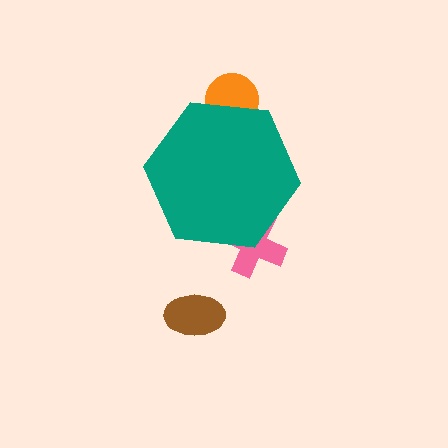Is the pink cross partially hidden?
Yes, the pink cross is partially hidden behind the teal hexagon.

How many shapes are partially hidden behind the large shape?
2 shapes are partially hidden.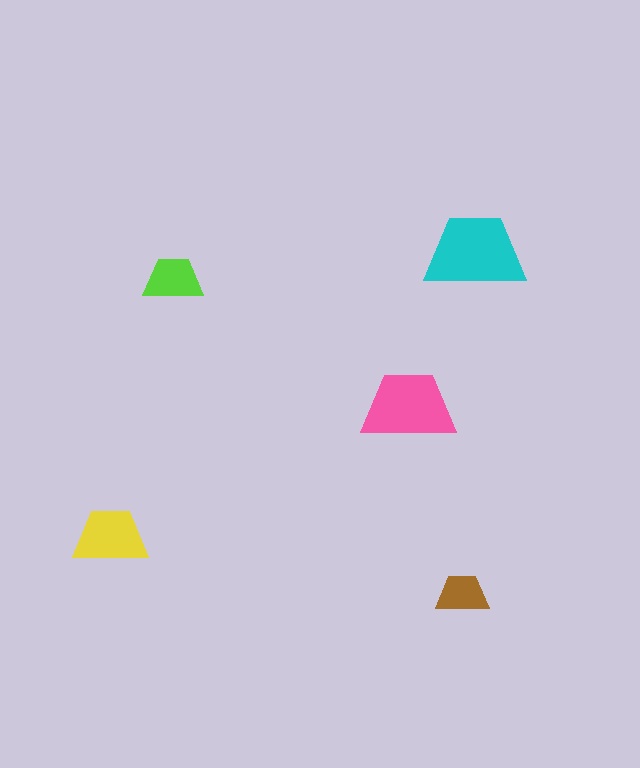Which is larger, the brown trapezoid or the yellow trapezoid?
The yellow one.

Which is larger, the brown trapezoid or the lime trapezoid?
The lime one.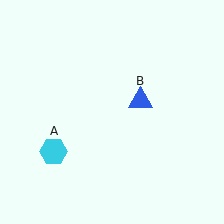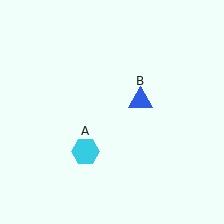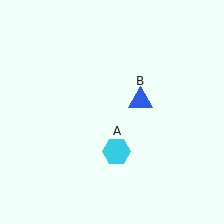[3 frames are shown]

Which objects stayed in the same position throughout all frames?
Blue triangle (object B) remained stationary.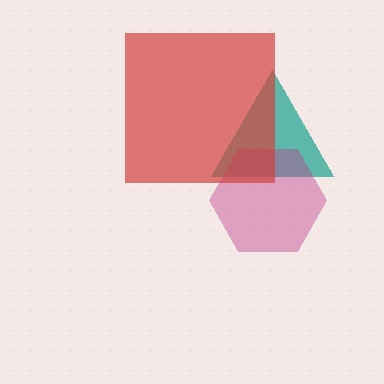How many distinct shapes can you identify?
There are 3 distinct shapes: a teal triangle, a magenta hexagon, a red square.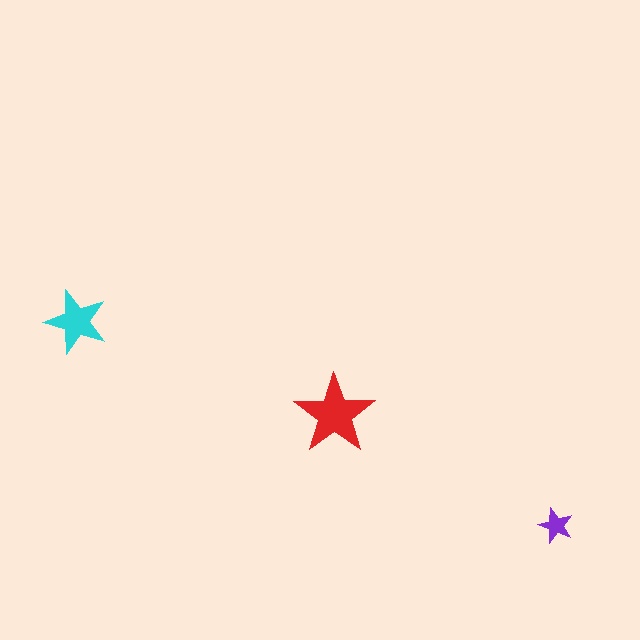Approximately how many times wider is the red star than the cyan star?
About 1.5 times wider.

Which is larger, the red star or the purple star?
The red one.